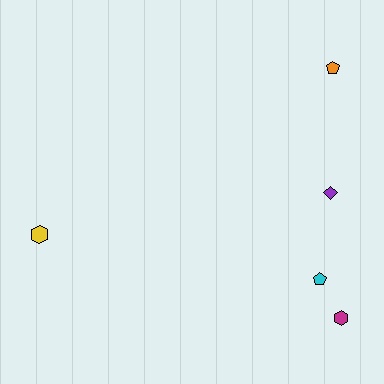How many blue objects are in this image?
There are no blue objects.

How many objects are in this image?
There are 5 objects.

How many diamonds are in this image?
There is 1 diamond.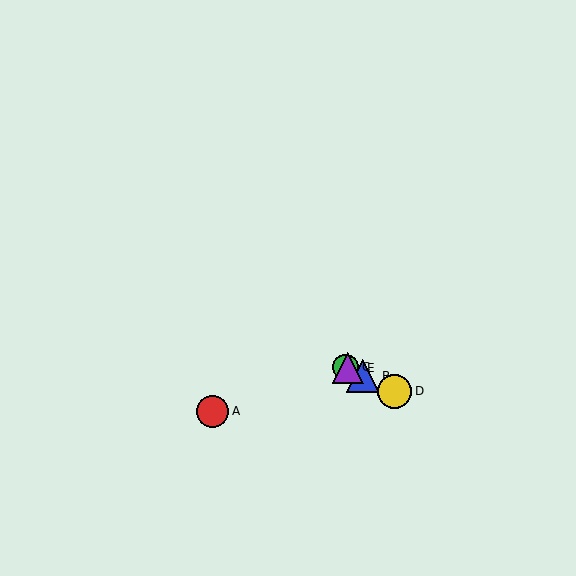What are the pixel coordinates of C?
Object C is at (346, 367).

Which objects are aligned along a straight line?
Objects B, C, D, E are aligned along a straight line.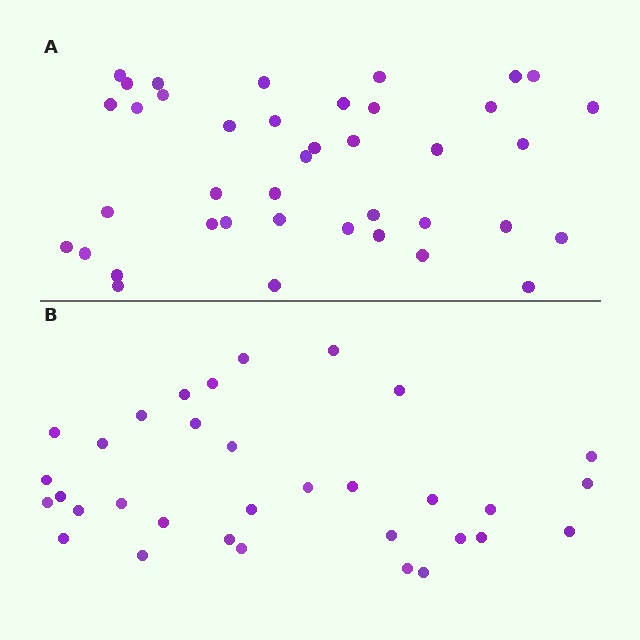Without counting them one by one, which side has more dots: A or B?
Region A (the top region) has more dots.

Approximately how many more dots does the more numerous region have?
Region A has roughly 8 or so more dots than region B.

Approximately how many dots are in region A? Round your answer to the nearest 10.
About 40 dots.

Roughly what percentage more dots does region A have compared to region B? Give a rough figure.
About 20% more.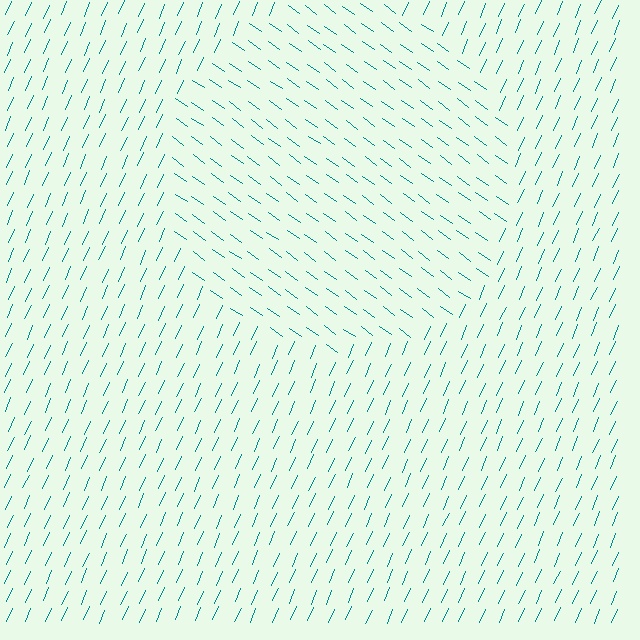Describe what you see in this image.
The image is filled with small teal line segments. A circle region in the image has lines oriented differently from the surrounding lines, creating a visible texture boundary.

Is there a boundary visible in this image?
Yes, there is a texture boundary formed by a change in line orientation.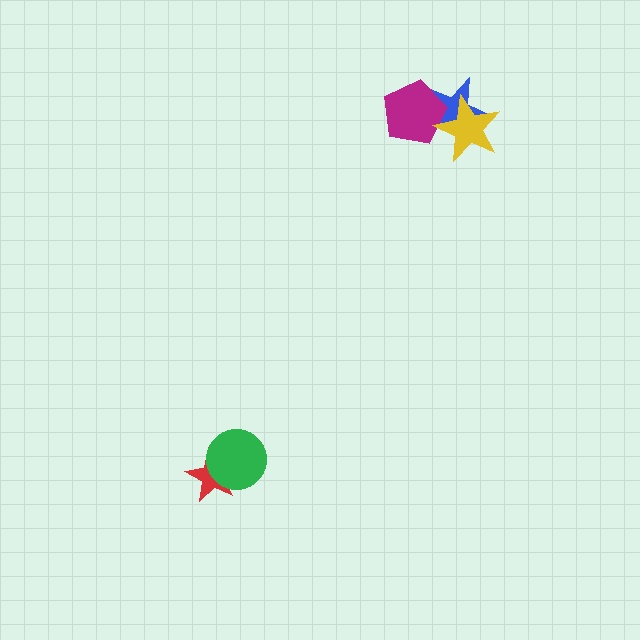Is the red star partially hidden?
Yes, it is partially covered by another shape.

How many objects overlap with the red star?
1 object overlaps with the red star.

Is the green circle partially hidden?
No, no other shape covers it.